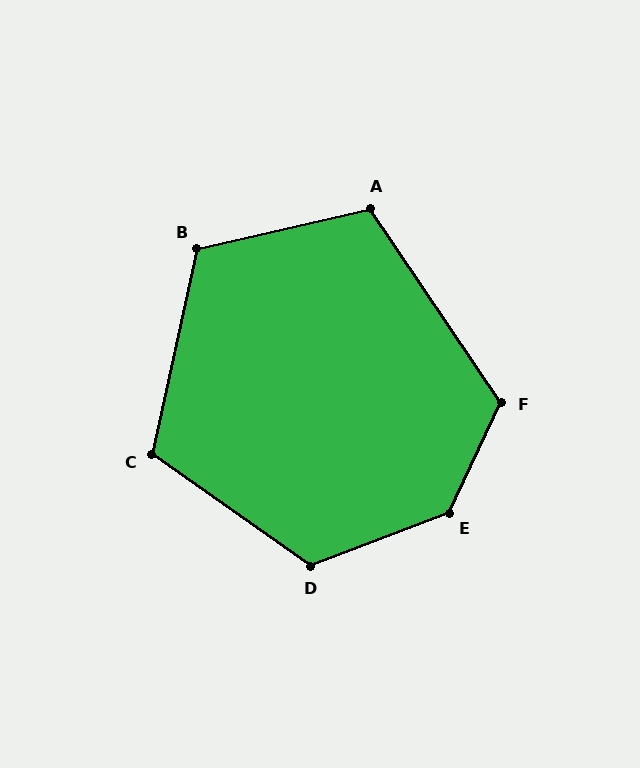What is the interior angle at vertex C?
Approximately 113 degrees (obtuse).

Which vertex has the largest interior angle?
E, at approximately 137 degrees.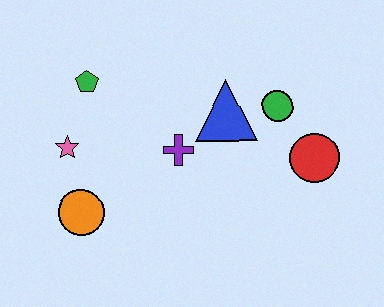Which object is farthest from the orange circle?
The red circle is farthest from the orange circle.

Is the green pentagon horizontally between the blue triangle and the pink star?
Yes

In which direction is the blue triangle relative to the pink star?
The blue triangle is to the right of the pink star.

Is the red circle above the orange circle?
Yes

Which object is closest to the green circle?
The blue triangle is closest to the green circle.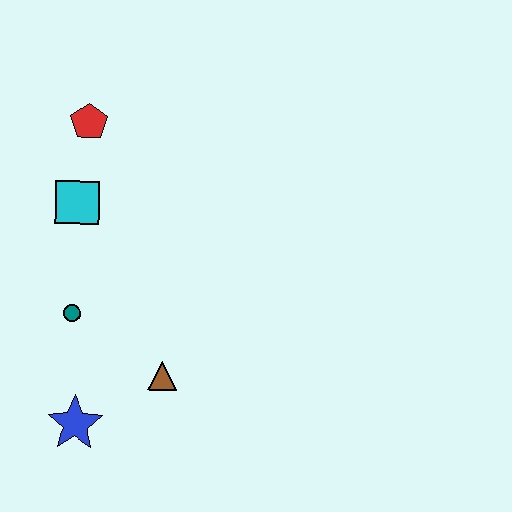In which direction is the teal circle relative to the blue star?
The teal circle is above the blue star.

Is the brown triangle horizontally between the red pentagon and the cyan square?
No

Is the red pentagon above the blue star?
Yes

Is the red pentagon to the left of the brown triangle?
Yes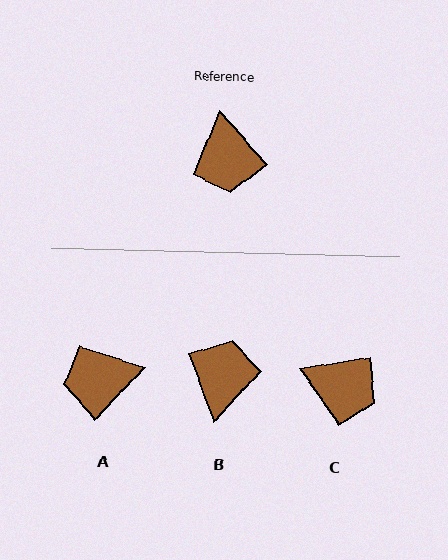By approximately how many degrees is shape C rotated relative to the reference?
Approximately 58 degrees counter-clockwise.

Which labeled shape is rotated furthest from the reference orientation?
B, about 159 degrees away.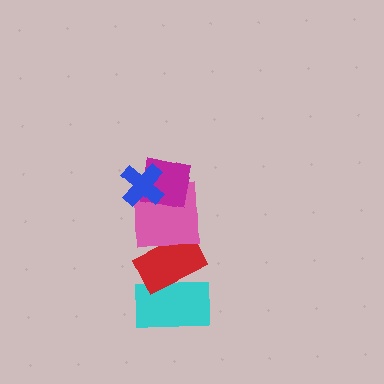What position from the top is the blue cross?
The blue cross is 1st from the top.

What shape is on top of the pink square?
The magenta square is on top of the pink square.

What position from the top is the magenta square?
The magenta square is 2nd from the top.